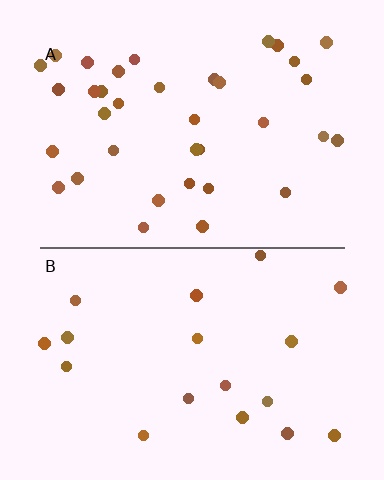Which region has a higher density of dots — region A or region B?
A (the top).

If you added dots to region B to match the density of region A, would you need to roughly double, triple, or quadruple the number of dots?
Approximately double.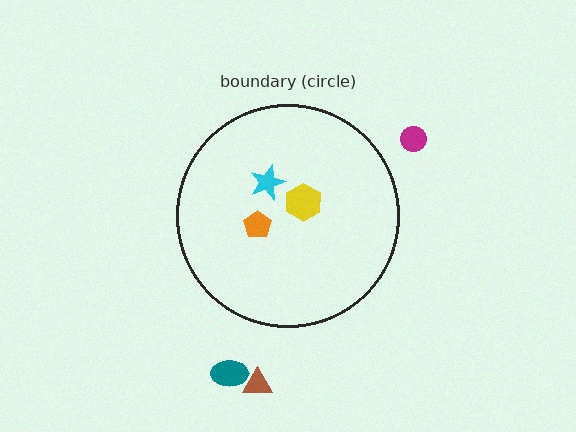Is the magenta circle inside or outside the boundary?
Outside.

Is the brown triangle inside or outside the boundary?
Outside.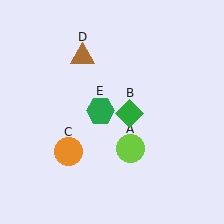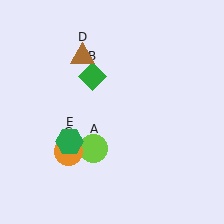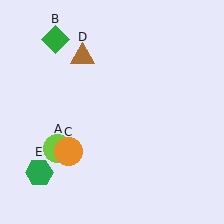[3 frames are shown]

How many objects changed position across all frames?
3 objects changed position: lime circle (object A), green diamond (object B), green hexagon (object E).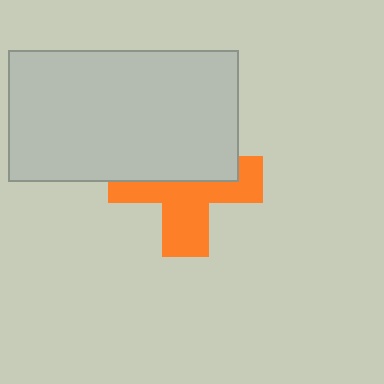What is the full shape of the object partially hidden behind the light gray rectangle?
The partially hidden object is an orange cross.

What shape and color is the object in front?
The object in front is a light gray rectangle.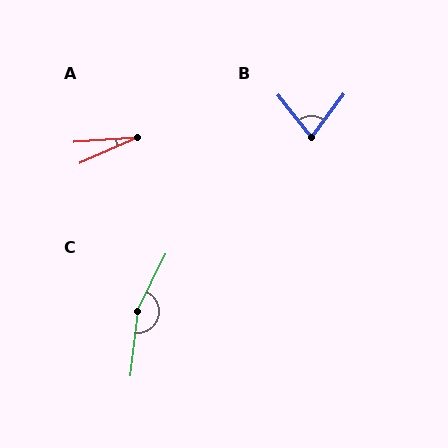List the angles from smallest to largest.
A (19°), B (75°), C (160°).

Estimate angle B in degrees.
Approximately 75 degrees.